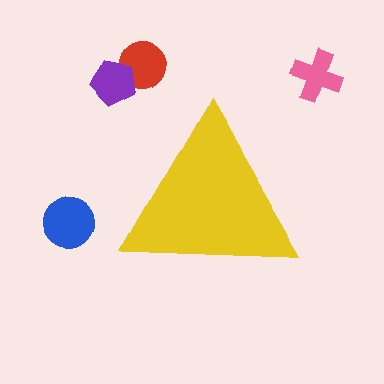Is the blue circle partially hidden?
No, the blue circle is fully visible.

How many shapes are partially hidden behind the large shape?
0 shapes are partially hidden.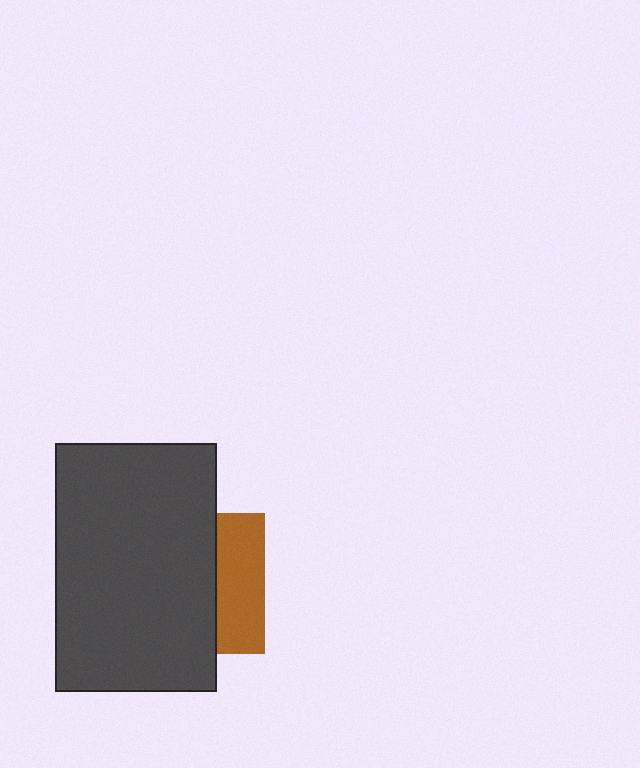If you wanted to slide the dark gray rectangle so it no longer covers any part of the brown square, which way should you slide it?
Slide it left — that is the most direct way to separate the two shapes.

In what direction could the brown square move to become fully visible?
The brown square could move right. That would shift it out from behind the dark gray rectangle entirely.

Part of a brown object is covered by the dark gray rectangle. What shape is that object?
It is a square.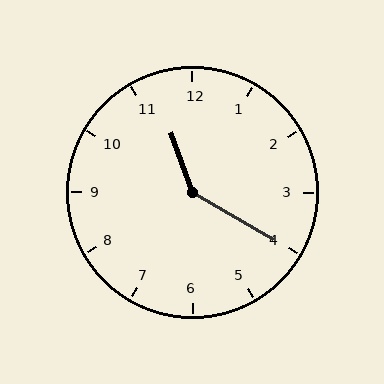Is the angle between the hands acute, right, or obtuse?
It is obtuse.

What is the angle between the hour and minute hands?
Approximately 140 degrees.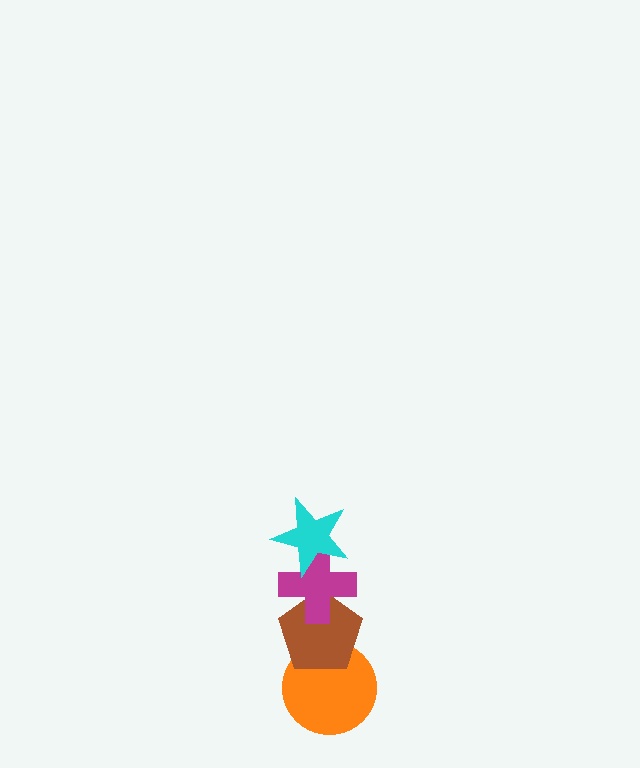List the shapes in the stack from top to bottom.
From top to bottom: the cyan star, the magenta cross, the brown pentagon, the orange circle.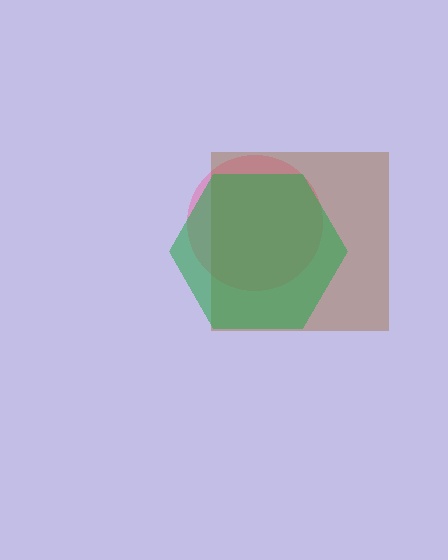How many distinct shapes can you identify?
There are 3 distinct shapes: a pink circle, a brown square, a green hexagon.